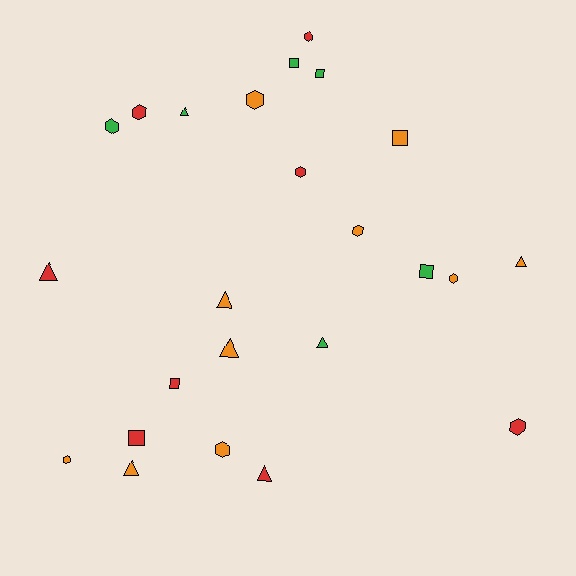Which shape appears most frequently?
Hexagon, with 10 objects.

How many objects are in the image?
There are 24 objects.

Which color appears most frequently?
Orange, with 10 objects.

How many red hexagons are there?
There are 4 red hexagons.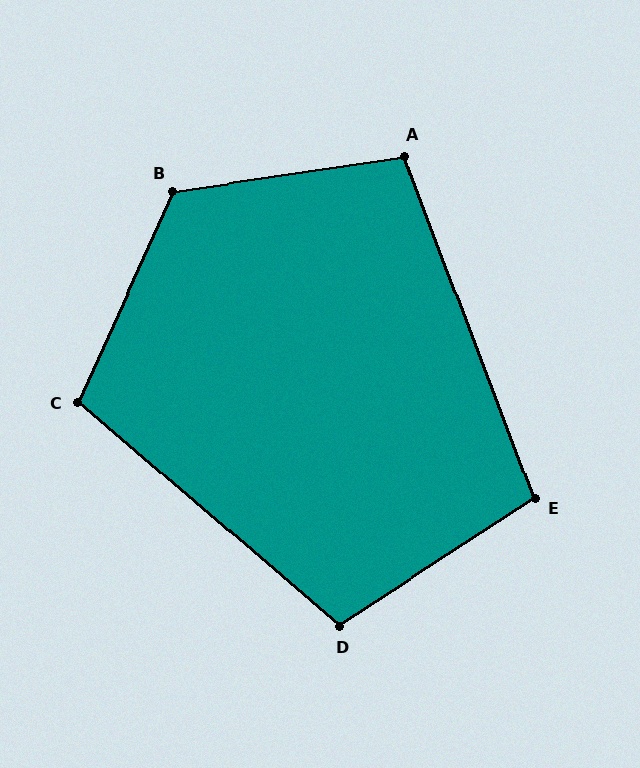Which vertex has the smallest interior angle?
A, at approximately 102 degrees.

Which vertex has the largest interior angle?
B, at approximately 123 degrees.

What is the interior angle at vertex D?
Approximately 106 degrees (obtuse).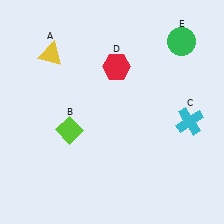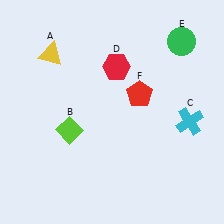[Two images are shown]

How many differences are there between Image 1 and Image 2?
There is 1 difference between the two images.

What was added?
A red pentagon (F) was added in Image 2.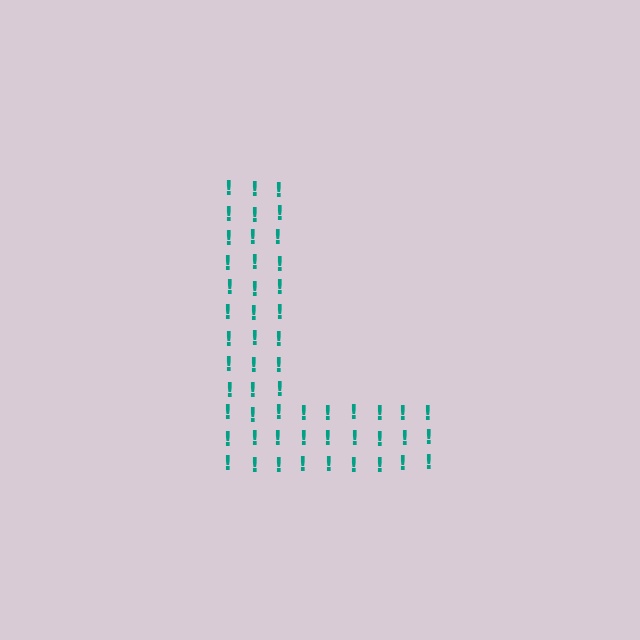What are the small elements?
The small elements are exclamation marks.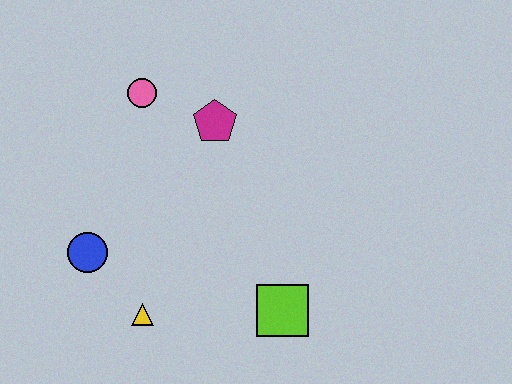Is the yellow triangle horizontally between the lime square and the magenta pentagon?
No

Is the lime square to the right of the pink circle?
Yes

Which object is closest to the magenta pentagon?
The pink circle is closest to the magenta pentagon.